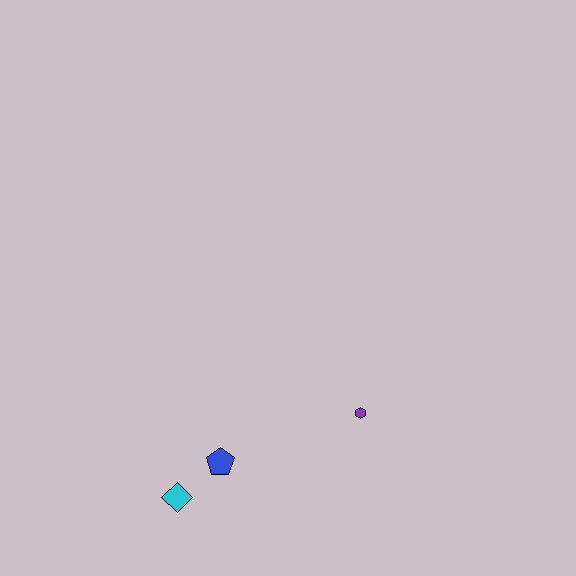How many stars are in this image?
There are no stars.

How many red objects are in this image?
There are no red objects.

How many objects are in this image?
There are 3 objects.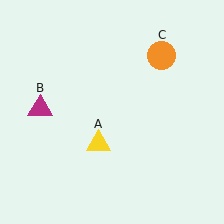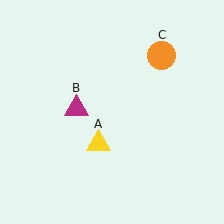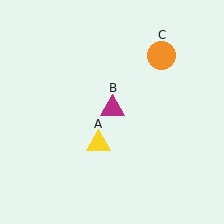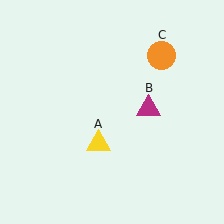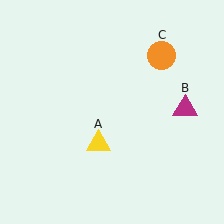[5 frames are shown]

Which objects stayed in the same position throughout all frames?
Yellow triangle (object A) and orange circle (object C) remained stationary.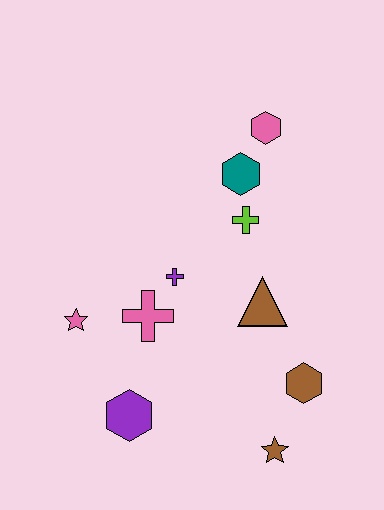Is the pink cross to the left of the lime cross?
Yes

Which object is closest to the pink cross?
The purple cross is closest to the pink cross.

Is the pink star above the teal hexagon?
No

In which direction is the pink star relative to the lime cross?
The pink star is to the left of the lime cross.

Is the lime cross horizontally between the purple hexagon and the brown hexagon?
Yes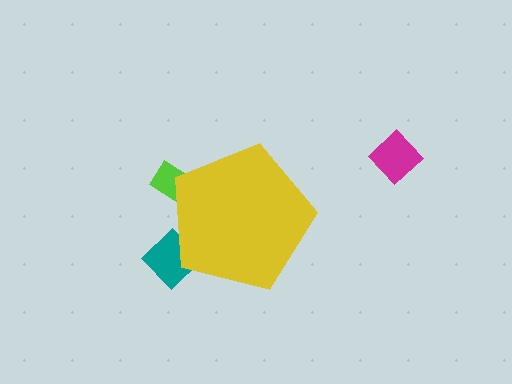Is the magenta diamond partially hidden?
No, the magenta diamond is fully visible.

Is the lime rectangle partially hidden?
Yes, the lime rectangle is partially hidden behind the yellow pentagon.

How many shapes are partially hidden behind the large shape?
2 shapes are partially hidden.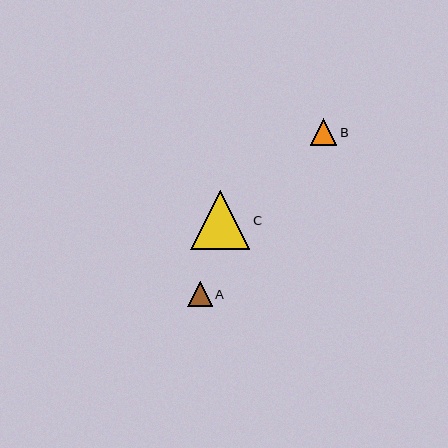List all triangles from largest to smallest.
From largest to smallest: C, B, A.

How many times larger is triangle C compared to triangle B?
Triangle C is approximately 2.2 times the size of triangle B.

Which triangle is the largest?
Triangle C is the largest with a size of approximately 59 pixels.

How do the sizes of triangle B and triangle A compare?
Triangle B and triangle A are approximately the same size.